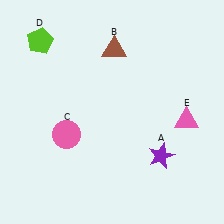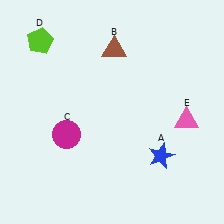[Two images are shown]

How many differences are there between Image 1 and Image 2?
There are 2 differences between the two images.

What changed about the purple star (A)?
In Image 1, A is purple. In Image 2, it changed to blue.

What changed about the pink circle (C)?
In Image 1, C is pink. In Image 2, it changed to magenta.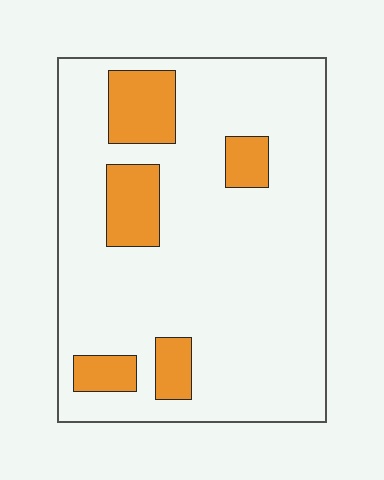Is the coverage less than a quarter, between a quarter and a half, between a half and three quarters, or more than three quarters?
Less than a quarter.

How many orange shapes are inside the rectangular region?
5.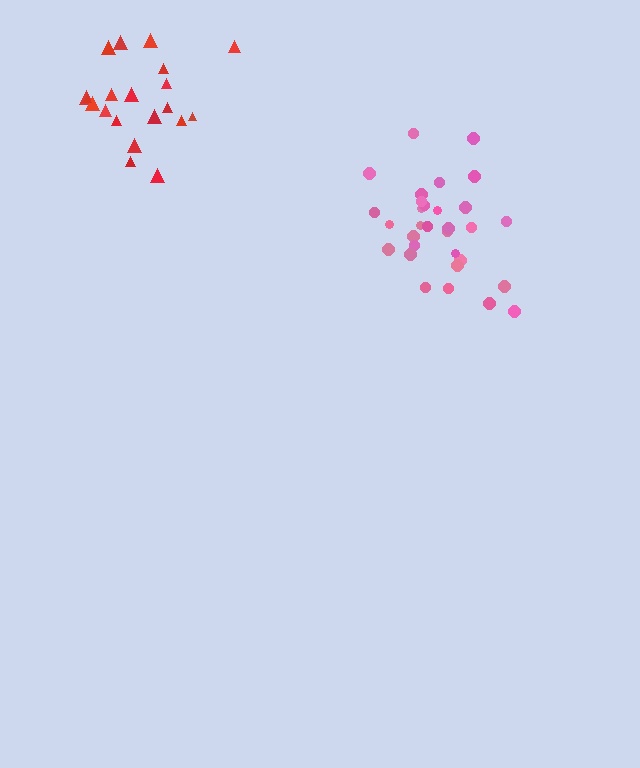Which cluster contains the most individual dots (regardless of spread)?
Pink (31).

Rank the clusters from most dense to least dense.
red, pink.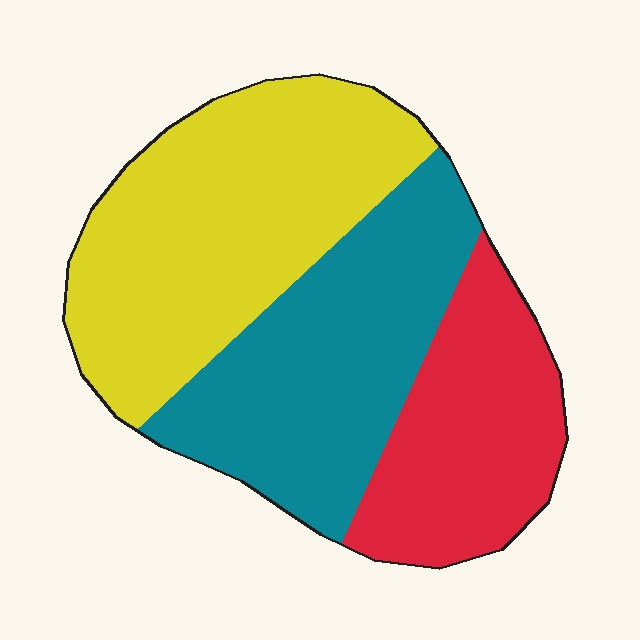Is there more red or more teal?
Teal.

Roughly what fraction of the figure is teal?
Teal takes up about one third (1/3) of the figure.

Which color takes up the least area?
Red, at roughly 25%.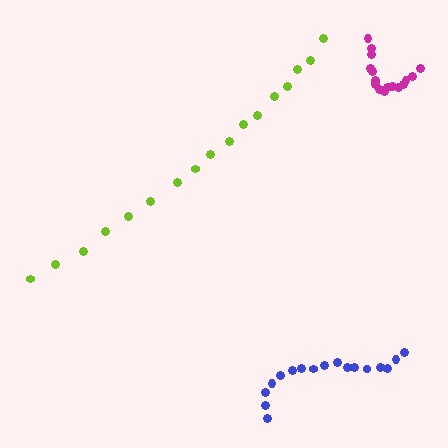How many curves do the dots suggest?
There are 3 distinct paths.